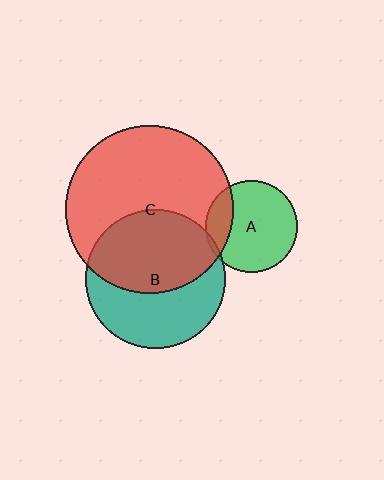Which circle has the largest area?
Circle C (red).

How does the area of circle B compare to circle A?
Approximately 2.3 times.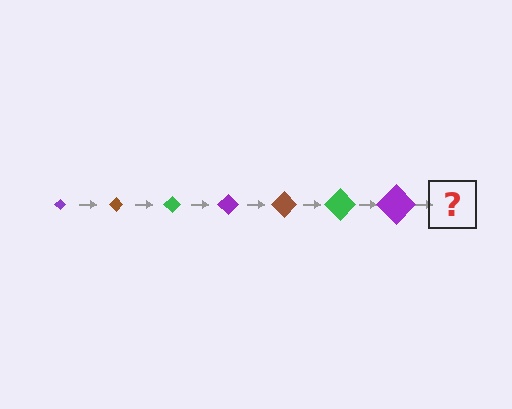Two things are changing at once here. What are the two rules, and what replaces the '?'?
The two rules are that the diamond grows larger each step and the color cycles through purple, brown, and green. The '?' should be a brown diamond, larger than the previous one.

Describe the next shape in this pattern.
It should be a brown diamond, larger than the previous one.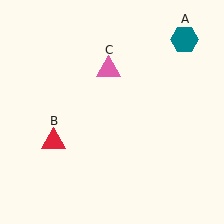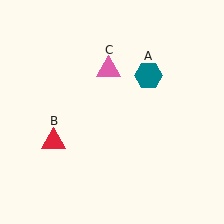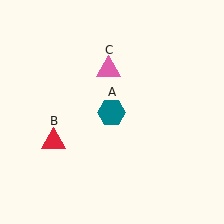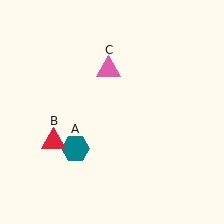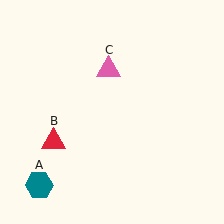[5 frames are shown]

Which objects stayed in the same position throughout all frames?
Red triangle (object B) and pink triangle (object C) remained stationary.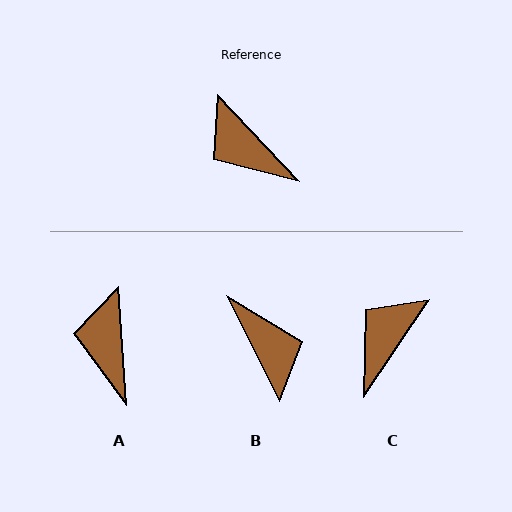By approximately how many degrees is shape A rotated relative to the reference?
Approximately 40 degrees clockwise.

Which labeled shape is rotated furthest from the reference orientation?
B, about 163 degrees away.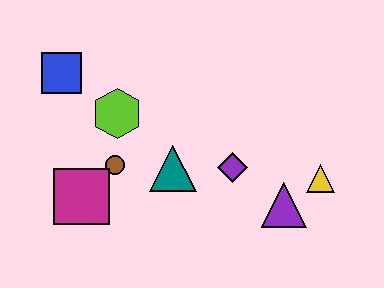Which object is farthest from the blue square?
The yellow triangle is farthest from the blue square.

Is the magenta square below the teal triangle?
Yes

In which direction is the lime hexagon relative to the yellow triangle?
The lime hexagon is to the left of the yellow triangle.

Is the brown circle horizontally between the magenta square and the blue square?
No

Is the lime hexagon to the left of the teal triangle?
Yes